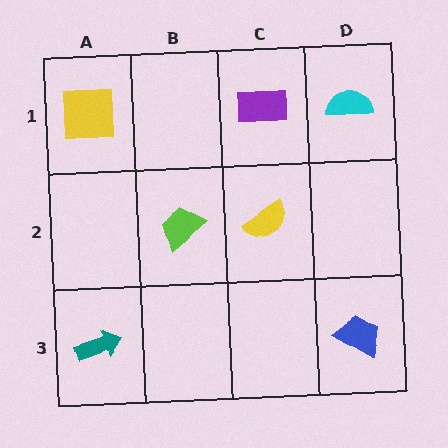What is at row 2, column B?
A lime trapezoid.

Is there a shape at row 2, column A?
No, that cell is empty.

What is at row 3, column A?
A teal arrow.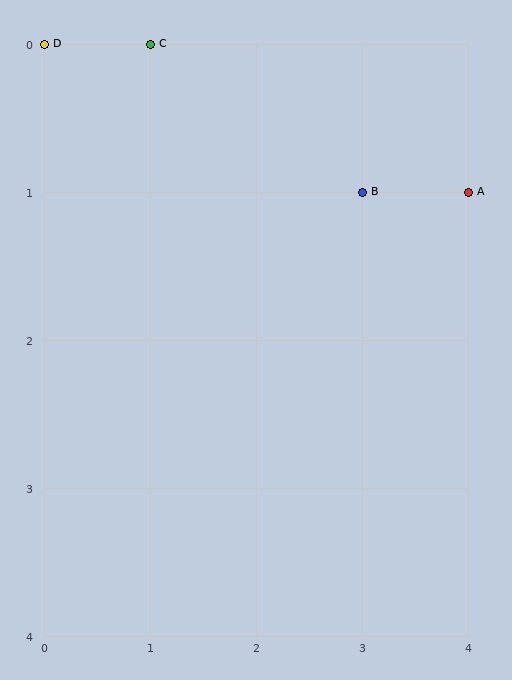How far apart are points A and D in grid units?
Points A and D are 4 columns and 1 row apart (about 4.1 grid units diagonally).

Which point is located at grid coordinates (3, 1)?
Point B is at (3, 1).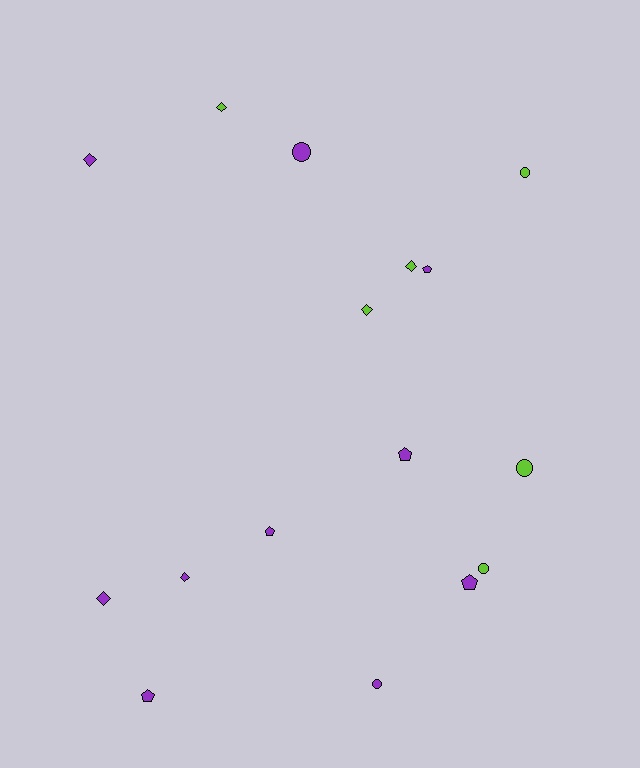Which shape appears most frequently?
Diamond, with 6 objects.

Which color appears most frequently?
Purple, with 10 objects.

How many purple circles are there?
There are 2 purple circles.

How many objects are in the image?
There are 16 objects.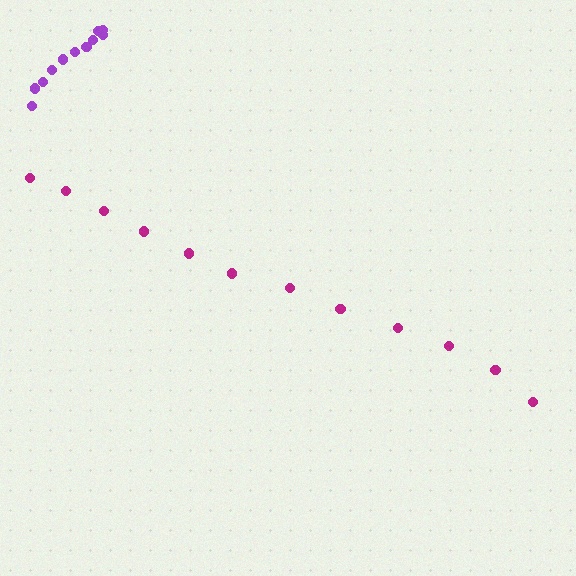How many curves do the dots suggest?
There are 2 distinct paths.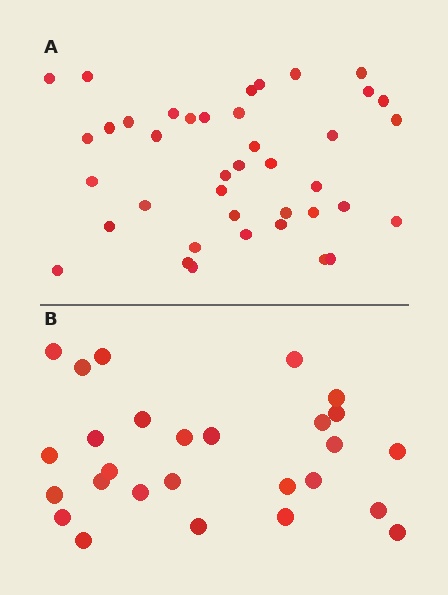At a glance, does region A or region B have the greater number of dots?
Region A (the top region) has more dots.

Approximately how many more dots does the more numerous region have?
Region A has approximately 15 more dots than region B.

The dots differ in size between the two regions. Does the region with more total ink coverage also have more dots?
No. Region B has more total ink coverage because its dots are larger, but region A actually contains more individual dots. Total area can be misleading — the number of items is what matters here.